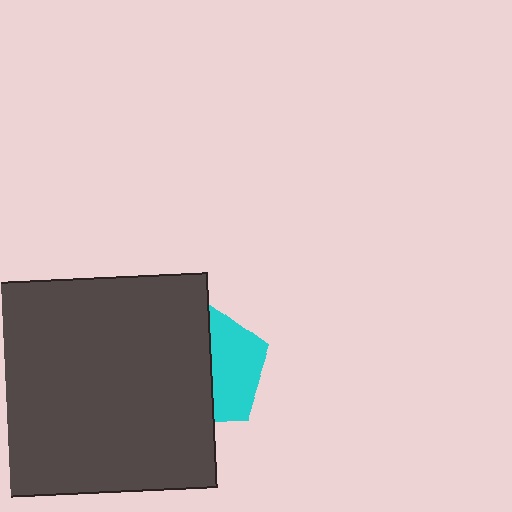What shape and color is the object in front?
The object in front is a dark gray square.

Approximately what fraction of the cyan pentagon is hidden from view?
Roughly 57% of the cyan pentagon is hidden behind the dark gray square.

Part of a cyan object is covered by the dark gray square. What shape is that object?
It is a pentagon.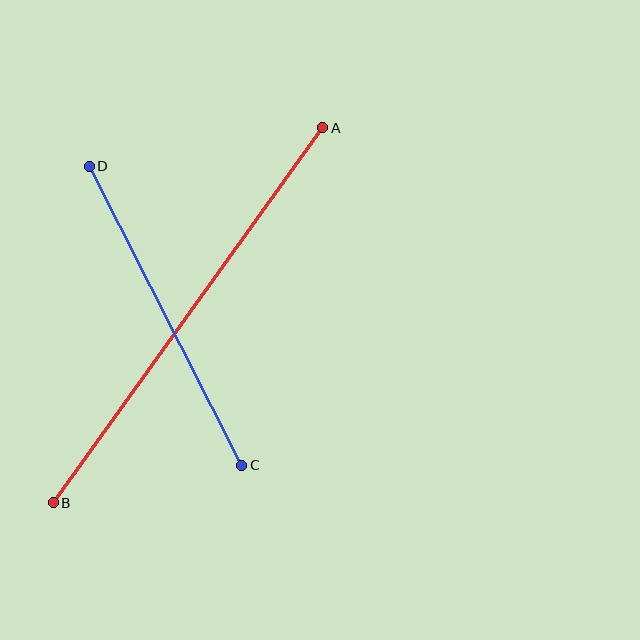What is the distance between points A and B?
The distance is approximately 462 pixels.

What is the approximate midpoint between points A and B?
The midpoint is at approximately (188, 315) pixels.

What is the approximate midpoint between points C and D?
The midpoint is at approximately (166, 316) pixels.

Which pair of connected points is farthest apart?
Points A and B are farthest apart.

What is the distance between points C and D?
The distance is approximately 335 pixels.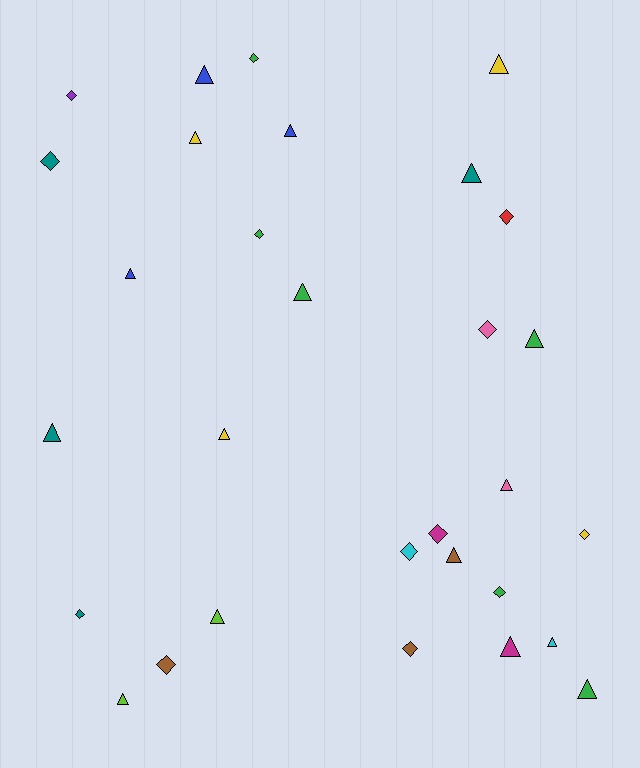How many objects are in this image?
There are 30 objects.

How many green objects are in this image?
There are 6 green objects.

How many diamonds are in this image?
There are 13 diamonds.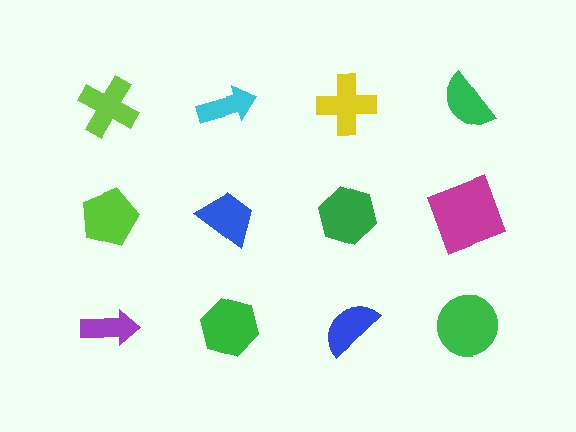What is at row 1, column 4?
A green semicircle.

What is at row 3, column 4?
A green circle.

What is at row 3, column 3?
A blue semicircle.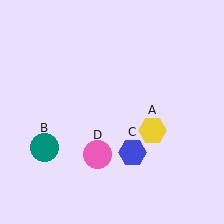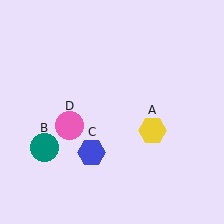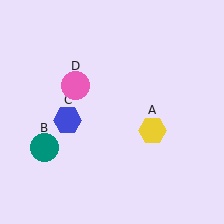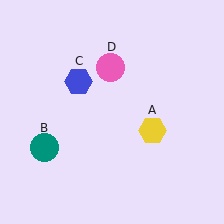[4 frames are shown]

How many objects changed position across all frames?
2 objects changed position: blue hexagon (object C), pink circle (object D).